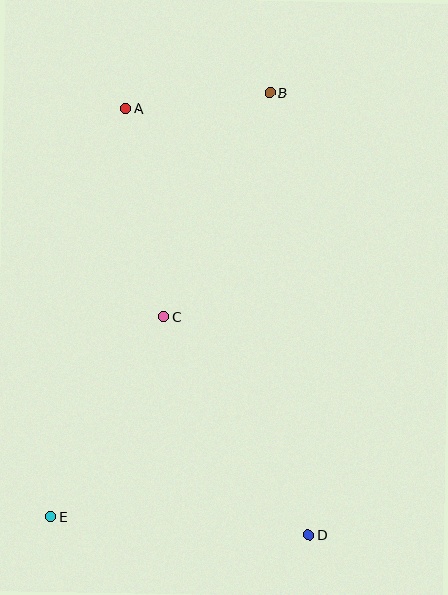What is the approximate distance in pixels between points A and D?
The distance between A and D is approximately 463 pixels.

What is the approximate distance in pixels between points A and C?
The distance between A and C is approximately 211 pixels.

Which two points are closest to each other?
Points A and B are closest to each other.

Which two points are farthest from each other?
Points B and E are farthest from each other.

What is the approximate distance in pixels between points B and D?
The distance between B and D is approximately 444 pixels.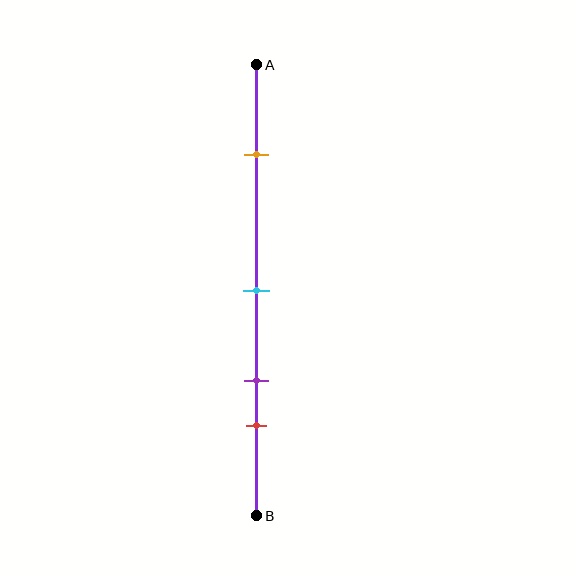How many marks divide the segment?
There are 4 marks dividing the segment.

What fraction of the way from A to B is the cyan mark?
The cyan mark is approximately 50% (0.5) of the way from A to B.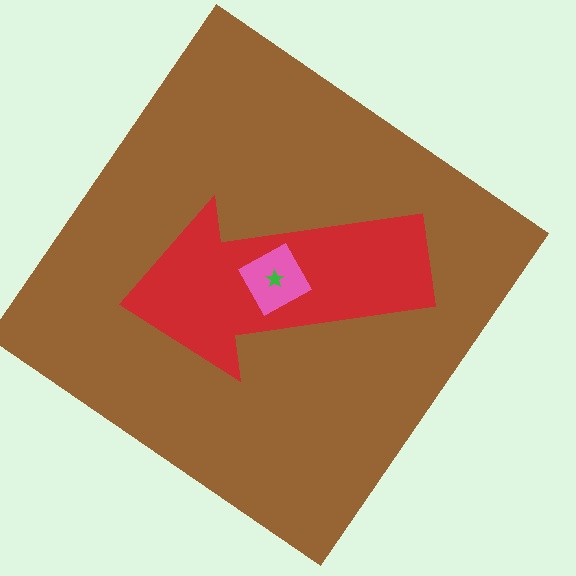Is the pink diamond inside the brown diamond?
Yes.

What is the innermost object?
The green star.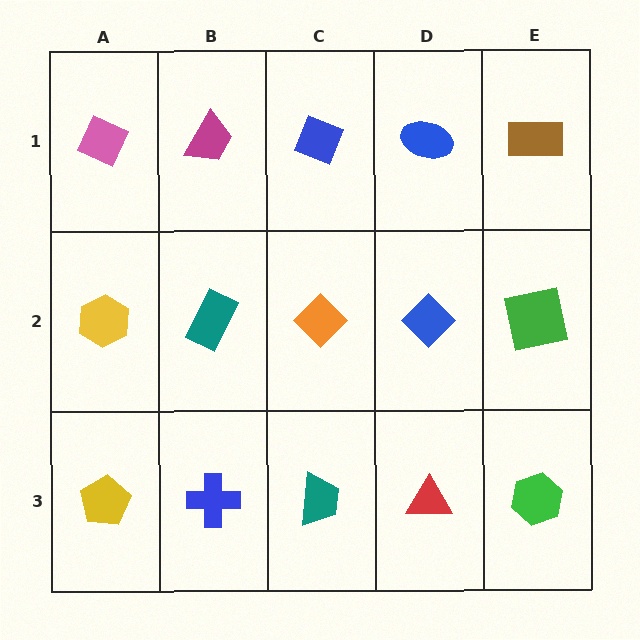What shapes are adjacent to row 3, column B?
A teal rectangle (row 2, column B), a yellow pentagon (row 3, column A), a teal trapezoid (row 3, column C).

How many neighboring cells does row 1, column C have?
3.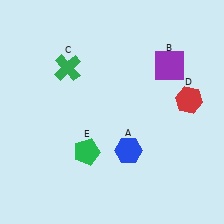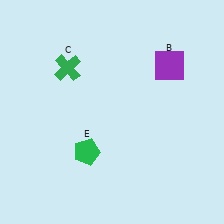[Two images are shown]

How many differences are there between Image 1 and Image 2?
There are 2 differences between the two images.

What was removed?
The red hexagon (D), the blue hexagon (A) were removed in Image 2.